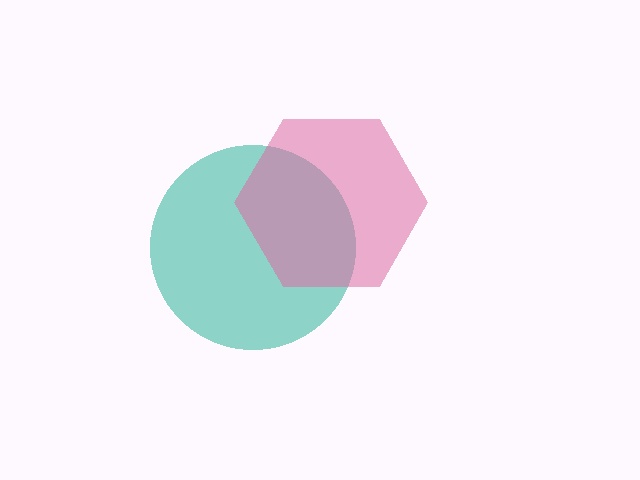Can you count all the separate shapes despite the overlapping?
Yes, there are 2 separate shapes.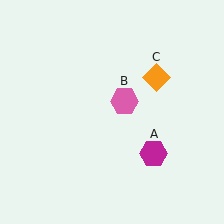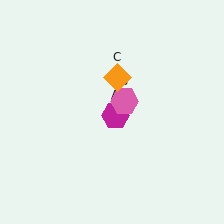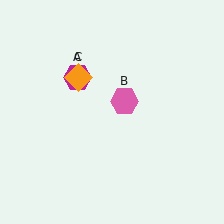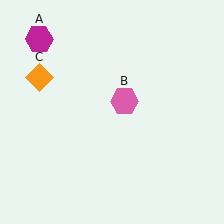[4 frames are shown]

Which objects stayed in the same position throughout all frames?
Pink hexagon (object B) remained stationary.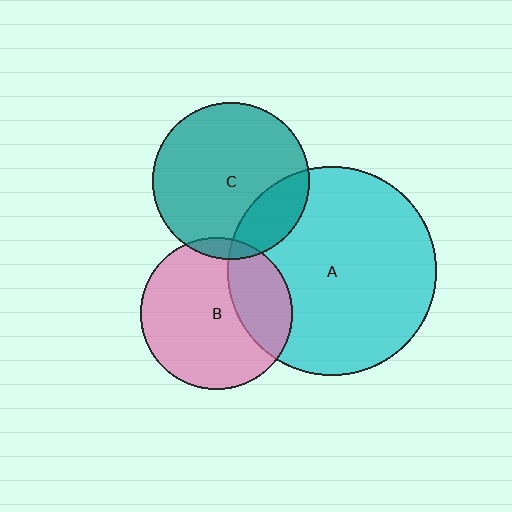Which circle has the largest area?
Circle A (cyan).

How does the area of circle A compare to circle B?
Approximately 1.9 times.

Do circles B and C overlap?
Yes.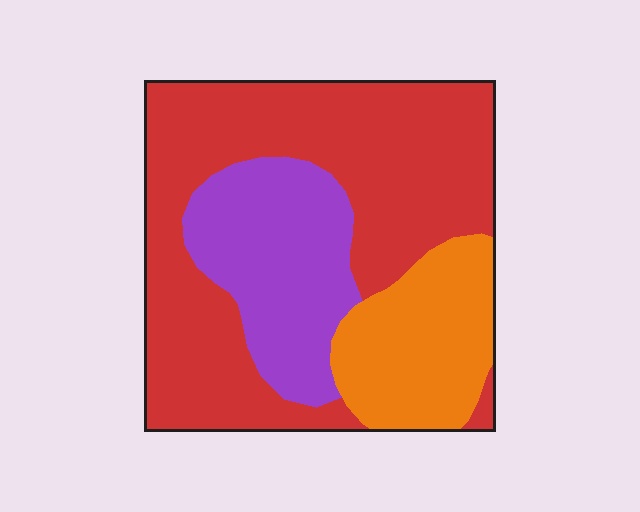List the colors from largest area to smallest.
From largest to smallest: red, purple, orange.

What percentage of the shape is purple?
Purple takes up less than a quarter of the shape.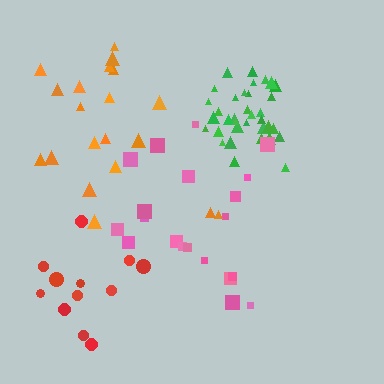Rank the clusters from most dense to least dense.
green, red, pink, orange.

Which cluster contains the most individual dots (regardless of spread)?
Green (35).